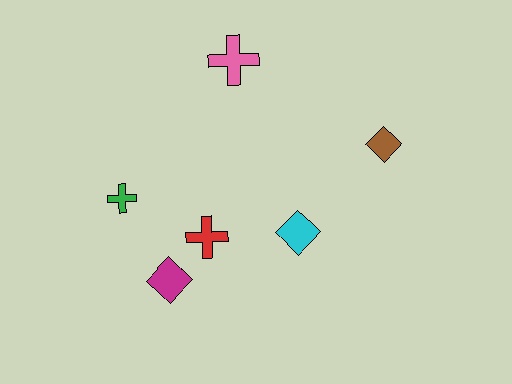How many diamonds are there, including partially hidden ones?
There are 3 diamonds.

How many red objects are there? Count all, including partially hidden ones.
There is 1 red object.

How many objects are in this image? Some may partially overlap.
There are 6 objects.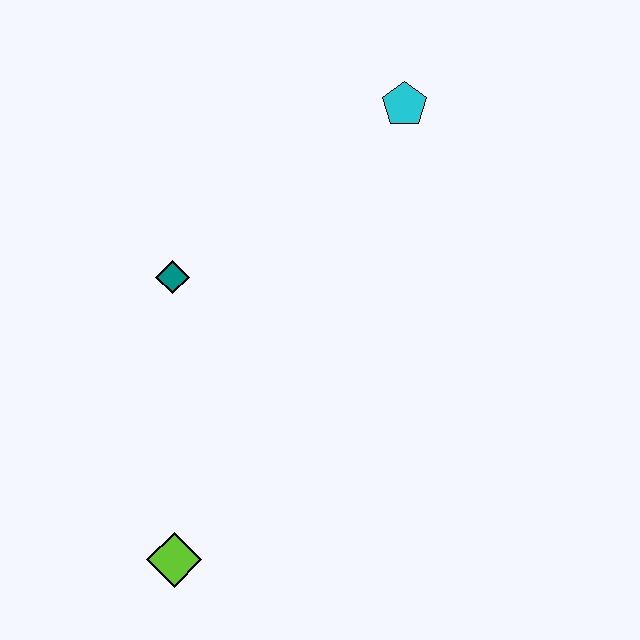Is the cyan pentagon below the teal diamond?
No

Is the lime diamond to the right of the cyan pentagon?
No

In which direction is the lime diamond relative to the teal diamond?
The lime diamond is below the teal diamond.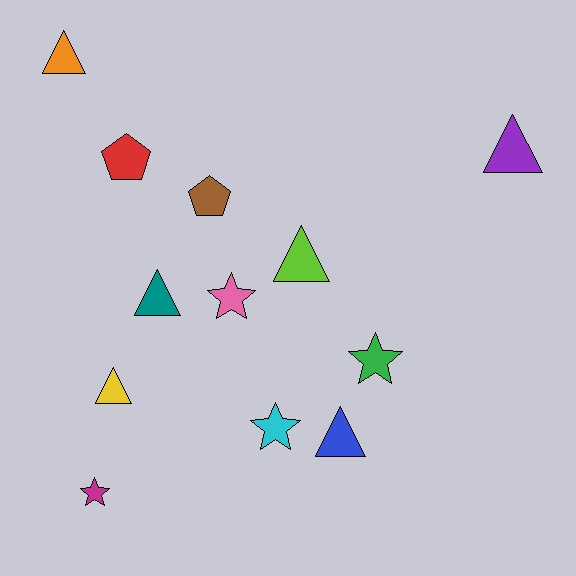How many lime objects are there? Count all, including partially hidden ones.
There is 1 lime object.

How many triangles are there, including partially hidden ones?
There are 6 triangles.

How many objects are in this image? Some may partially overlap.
There are 12 objects.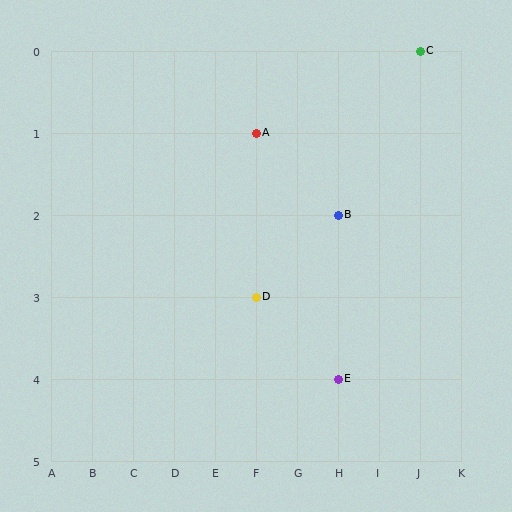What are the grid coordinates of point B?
Point B is at grid coordinates (H, 2).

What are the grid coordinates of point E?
Point E is at grid coordinates (H, 4).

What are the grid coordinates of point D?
Point D is at grid coordinates (F, 3).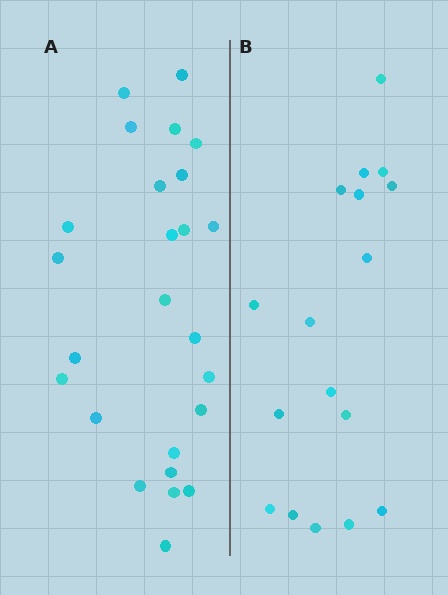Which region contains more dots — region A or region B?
Region A (the left region) has more dots.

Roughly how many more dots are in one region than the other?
Region A has roughly 8 or so more dots than region B.